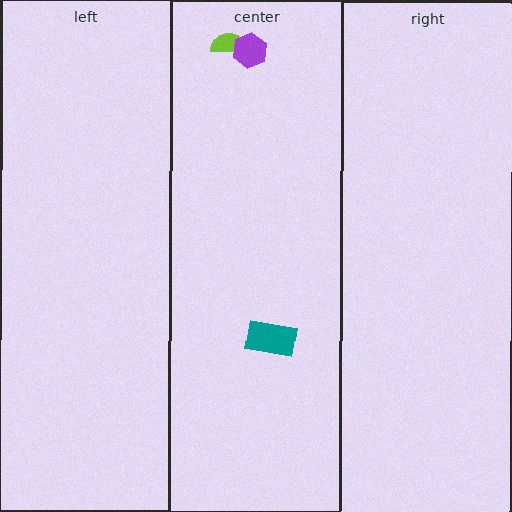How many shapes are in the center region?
3.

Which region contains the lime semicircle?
The center region.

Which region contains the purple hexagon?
The center region.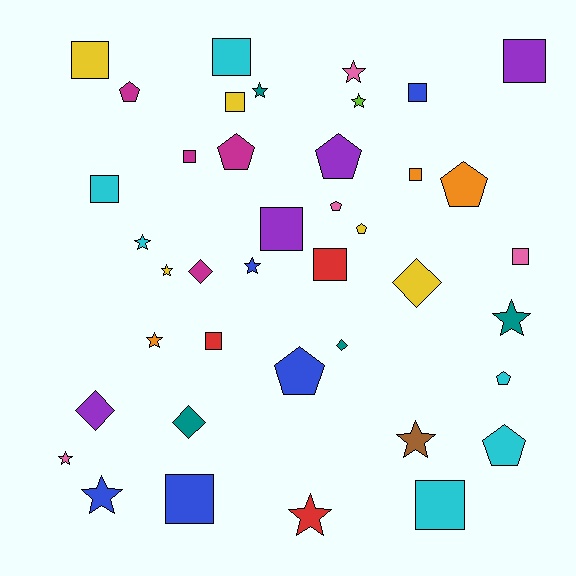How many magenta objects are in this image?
There are 4 magenta objects.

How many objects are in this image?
There are 40 objects.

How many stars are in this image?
There are 12 stars.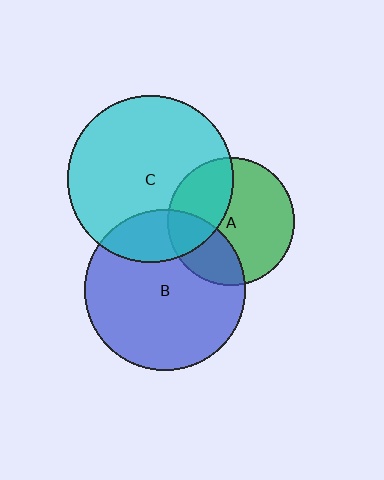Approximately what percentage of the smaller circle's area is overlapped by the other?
Approximately 30%.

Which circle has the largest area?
Circle C (cyan).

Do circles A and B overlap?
Yes.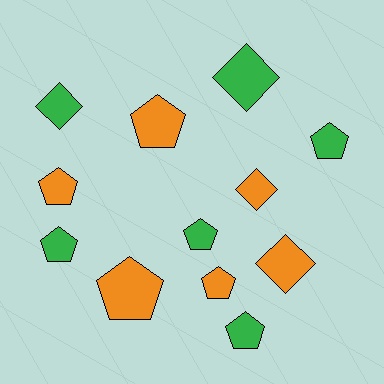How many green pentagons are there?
There are 4 green pentagons.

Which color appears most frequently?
Green, with 6 objects.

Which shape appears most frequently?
Pentagon, with 8 objects.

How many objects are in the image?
There are 12 objects.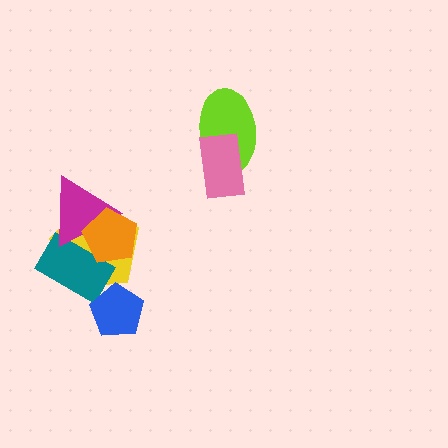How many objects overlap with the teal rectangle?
3 objects overlap with the teal rectangle.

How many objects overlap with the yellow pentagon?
4 objects overlap with the yellow pentagon.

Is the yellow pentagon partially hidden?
Yes, it is partially covered by another shape.